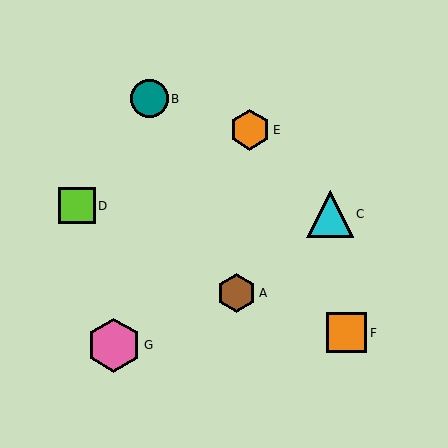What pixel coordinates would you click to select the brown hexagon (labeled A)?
Click at (237, 293) to select the brown hexagon A.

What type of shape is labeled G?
Shape G is a pink hexagon.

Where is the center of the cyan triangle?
The center of the cyan triangle is at (330, 214).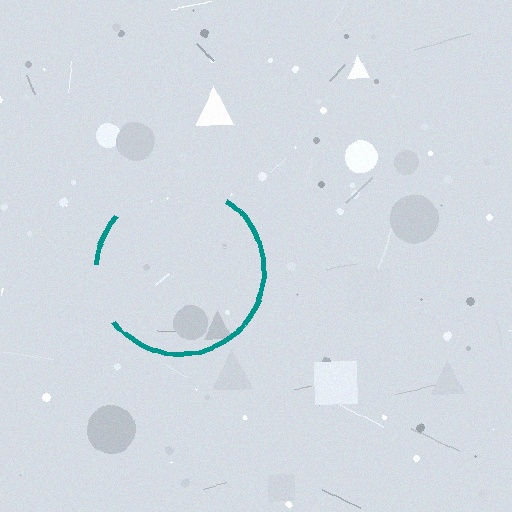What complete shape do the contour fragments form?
The contour fragments form a circle.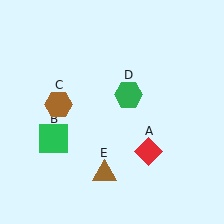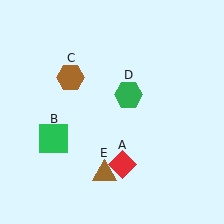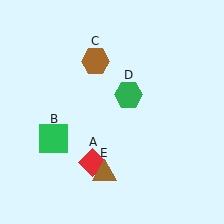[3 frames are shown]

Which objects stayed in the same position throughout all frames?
Green square (object B) and green hexagon (object D) and brown triangle (object E) remained stationary.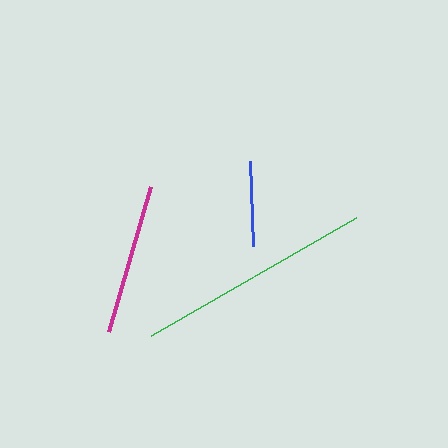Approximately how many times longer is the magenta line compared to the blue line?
The magenta line is approximately 1.8 times the length of the blue line.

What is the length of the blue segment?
The blue segment is approximately 85 pixels long.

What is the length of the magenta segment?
The magenta segment is approximately 151 pixels long.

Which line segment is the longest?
The green line is the longest at approximately 237 pixels.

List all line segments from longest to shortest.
From longest to shortest: green, magenta, blue.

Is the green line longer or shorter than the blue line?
The green line is longer than the blue line.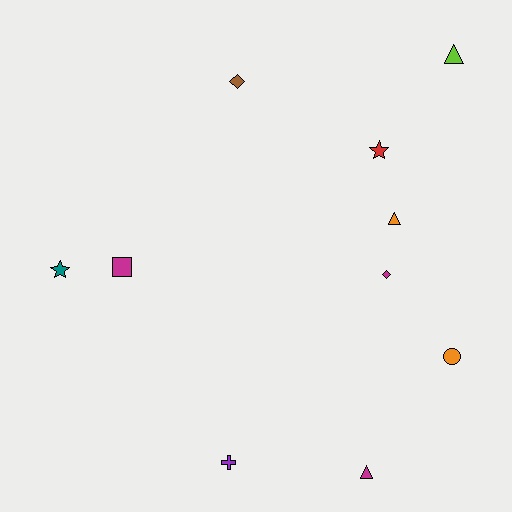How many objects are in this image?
There are 10 objects.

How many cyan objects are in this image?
There are no cyan objects.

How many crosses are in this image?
There is 1 cross.